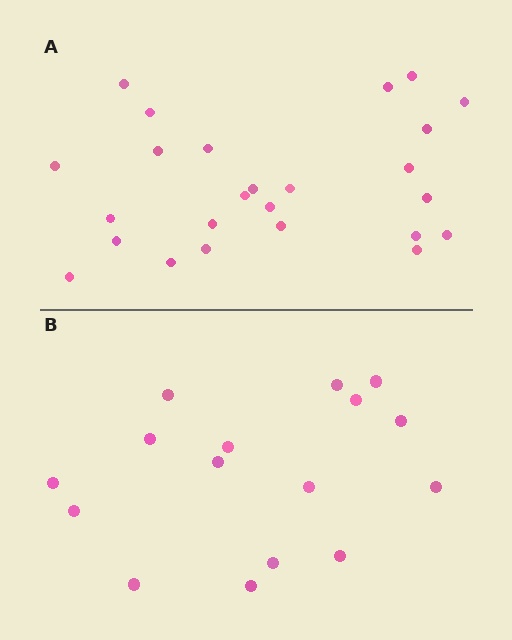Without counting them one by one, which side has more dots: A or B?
Region A (the top region) has more dots.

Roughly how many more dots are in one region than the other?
Region A has roughly 8 or so more dots than region B.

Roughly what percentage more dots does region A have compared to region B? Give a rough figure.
About 55% more.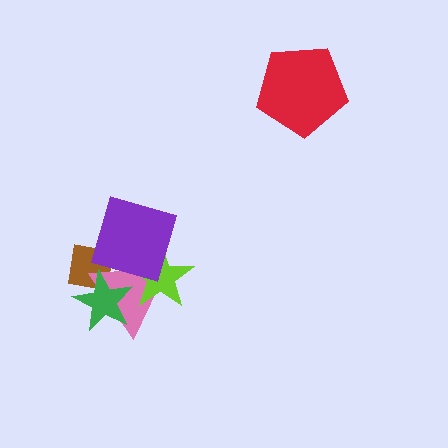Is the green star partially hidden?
Yes, it is partially covered by another shape.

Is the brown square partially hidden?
Yes, it is partially covered by another shape.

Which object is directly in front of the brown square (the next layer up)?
The pink triangle is directly in front of the brown square.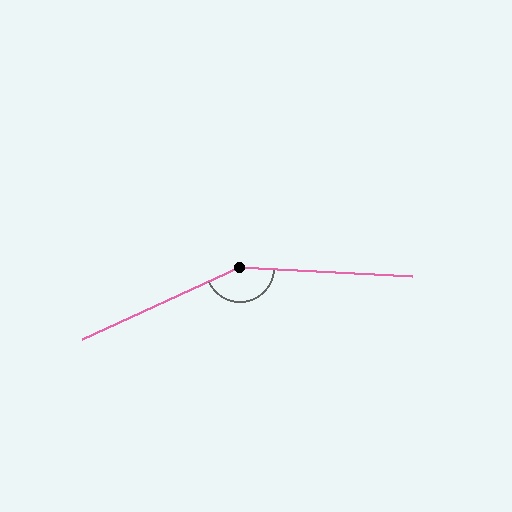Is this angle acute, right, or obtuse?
It is obtuse.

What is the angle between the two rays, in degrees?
Approximately 153 degrees.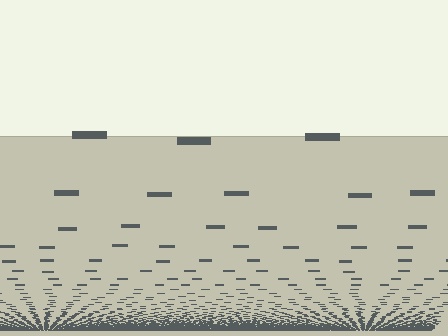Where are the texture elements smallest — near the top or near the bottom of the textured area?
Near the bottom.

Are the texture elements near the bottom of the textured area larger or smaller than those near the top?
Smaller. The gradient is inverted — elements near the bottom are smaller and denser.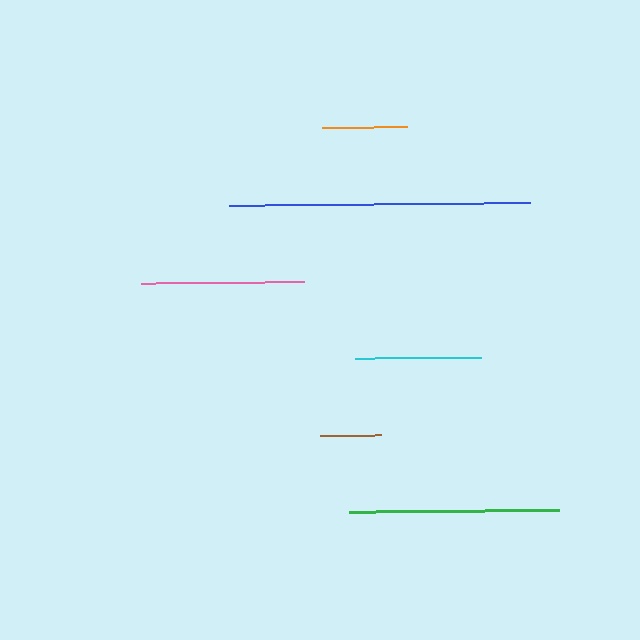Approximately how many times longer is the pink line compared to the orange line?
The pink line is approximately 1.9 times the length of the orange line.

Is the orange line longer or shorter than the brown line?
The orange line is longer than the brown line.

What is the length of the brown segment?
The brown segment is approximately 61 pixels long.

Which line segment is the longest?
The blue line is the longest at approximately 301 pixels.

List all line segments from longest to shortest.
From longest to shortest: blue, green, pink, cyan, orange, brown.